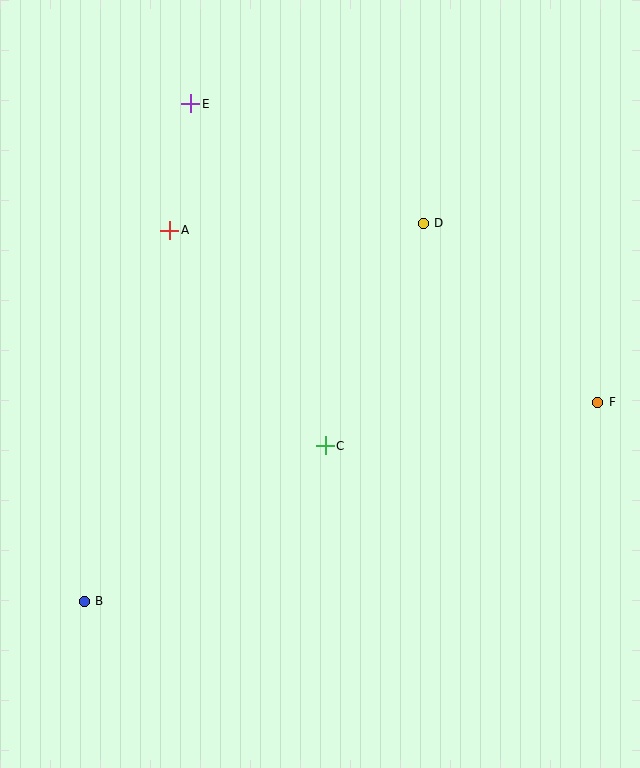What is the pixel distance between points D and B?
The distance between D and B is 508 pixels.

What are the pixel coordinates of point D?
Point D is at (423, 223).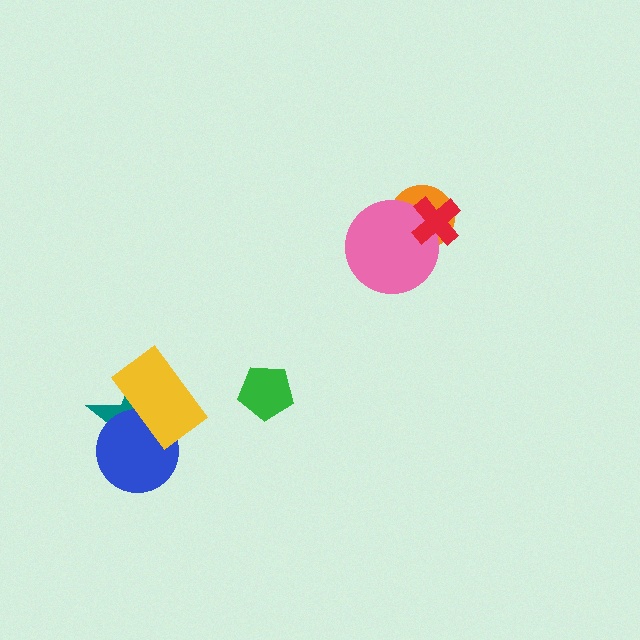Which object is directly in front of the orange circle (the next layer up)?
The pink circle is directly in front of the orange circle.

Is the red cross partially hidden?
No, no other shape covers it.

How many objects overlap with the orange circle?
2 objects overlap with the orange circle.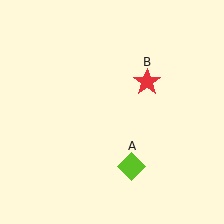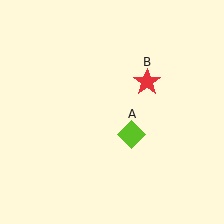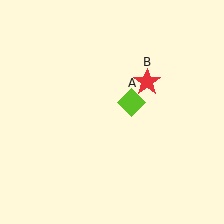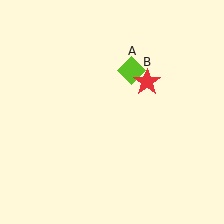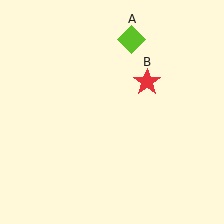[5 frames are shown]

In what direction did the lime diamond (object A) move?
The lime diamond (object A) moved up.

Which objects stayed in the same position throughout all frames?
Red star (object B) remained stationary.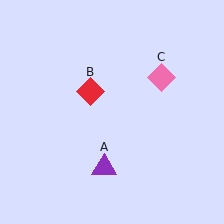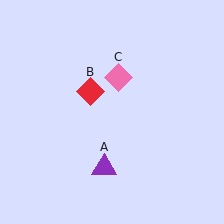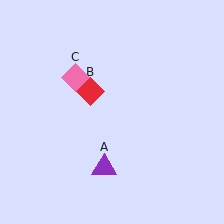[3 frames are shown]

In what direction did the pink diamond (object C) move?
The pink diamond (object C) moved left.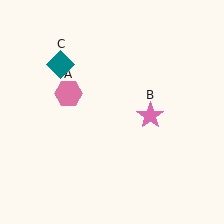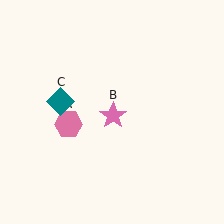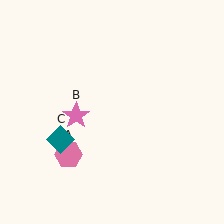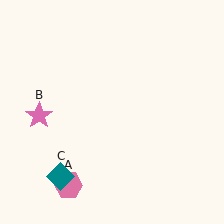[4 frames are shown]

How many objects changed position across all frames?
3 objects changed position: pink hexagon (object A), pink star (object B), teal diamond (object C).